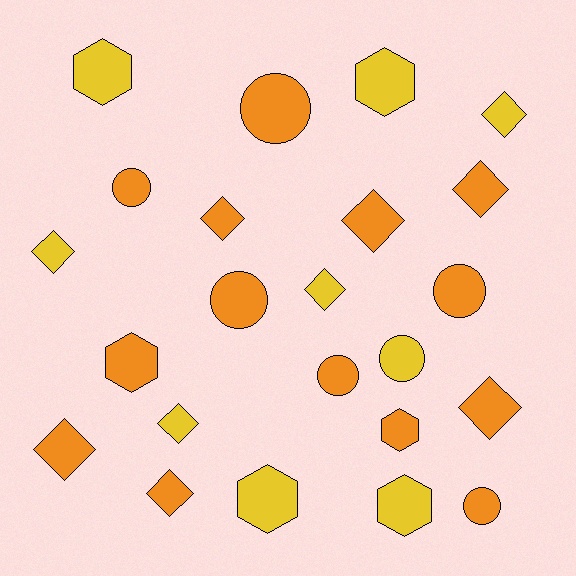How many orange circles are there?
There are 6 orange circles.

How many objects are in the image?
There are 23 objects.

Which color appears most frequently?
Orange, with 14 objects.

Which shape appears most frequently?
Diamond, with 10 objects.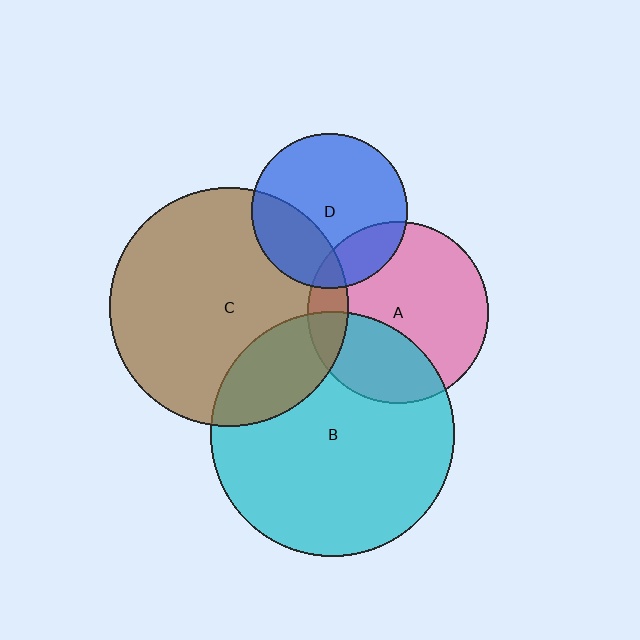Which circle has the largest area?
Circle B (cyan).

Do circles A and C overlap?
Yes.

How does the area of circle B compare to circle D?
Approximately 2.5 times.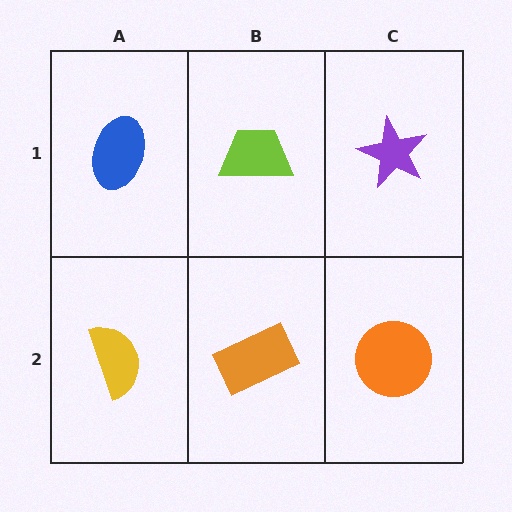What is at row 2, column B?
An orange rectangle.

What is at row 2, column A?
A yellow semicircle.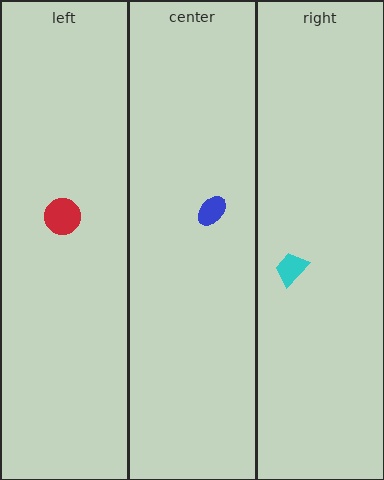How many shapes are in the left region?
1.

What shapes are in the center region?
The blue ellipse.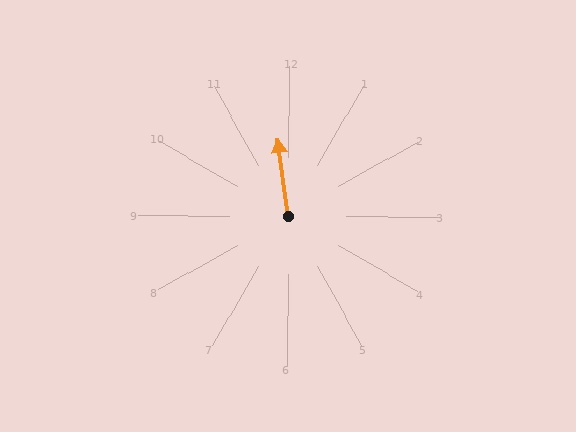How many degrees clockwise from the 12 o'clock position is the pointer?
Approximately 353 degrees.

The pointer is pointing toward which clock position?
Roughly 12 o'clock.